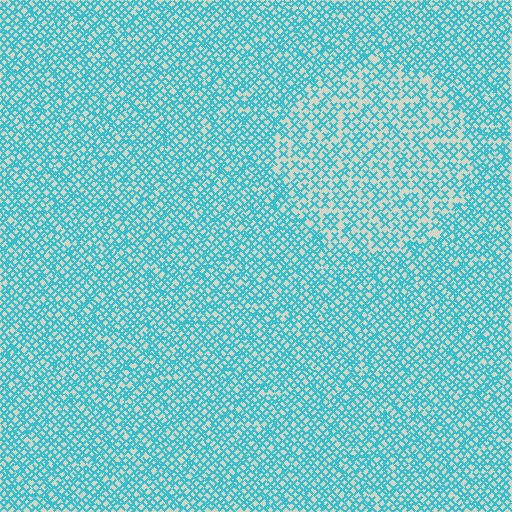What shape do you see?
I see a circle.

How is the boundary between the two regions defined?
The boundary is defined by a change in element density (approximately 1.6x ratio). All elements are the same color, size, and shape.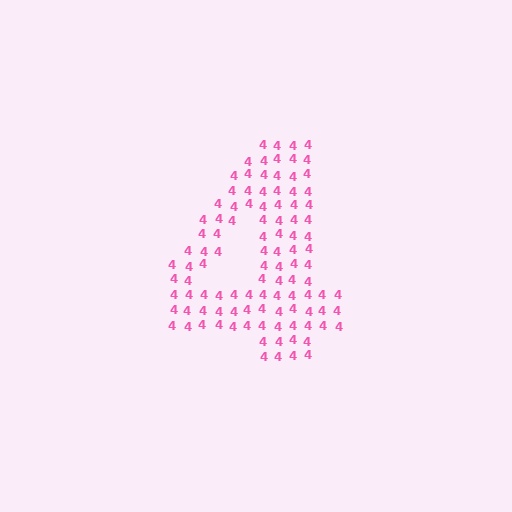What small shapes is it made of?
It is made of small digit 4's.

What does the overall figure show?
The overall figure shows the digit 4.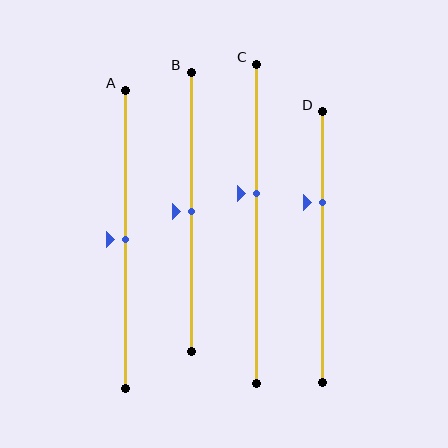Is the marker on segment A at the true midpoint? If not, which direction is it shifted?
Yes, the marker on segment A is at the true midpoint.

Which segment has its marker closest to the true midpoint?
Segment A has its marker closest to the true midpoint.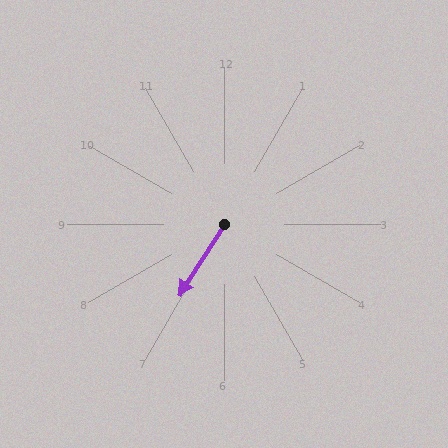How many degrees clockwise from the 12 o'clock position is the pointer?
Approximately 212 degrees.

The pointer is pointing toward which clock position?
Roughly 7 o'clock.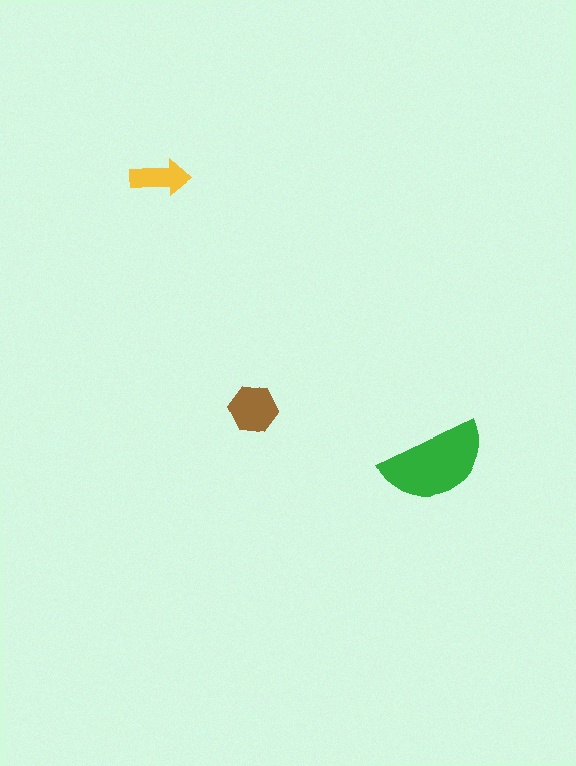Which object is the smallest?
The yellow arrow.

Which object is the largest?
The green semicircle.